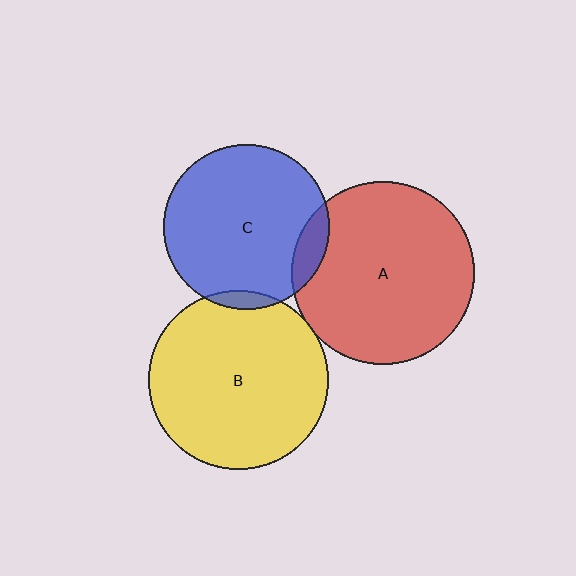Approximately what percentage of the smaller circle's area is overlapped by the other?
Approximately 5%.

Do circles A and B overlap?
Yes.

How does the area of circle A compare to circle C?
Approximately 1.2 times.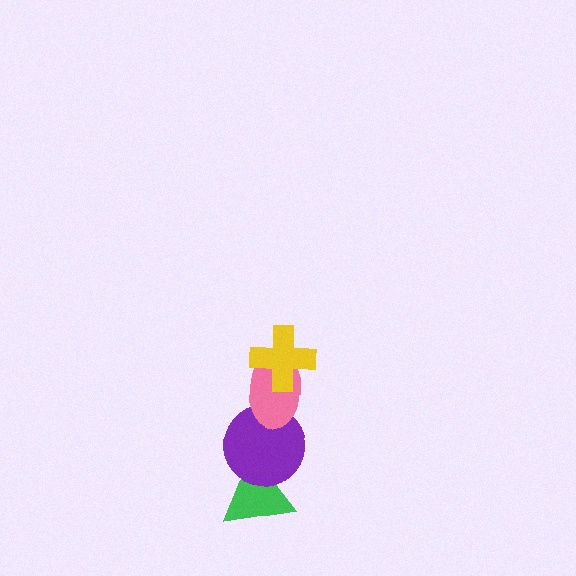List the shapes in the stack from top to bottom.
From top to bottom: the yellow cross, the pink ellipse, the purple circle, the green triangle.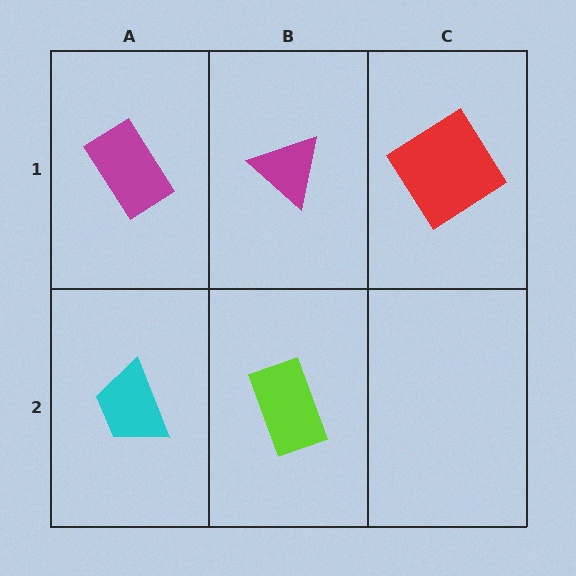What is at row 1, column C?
A red diamond.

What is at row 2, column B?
A lime rectangle.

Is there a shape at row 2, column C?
No, that cell is empty.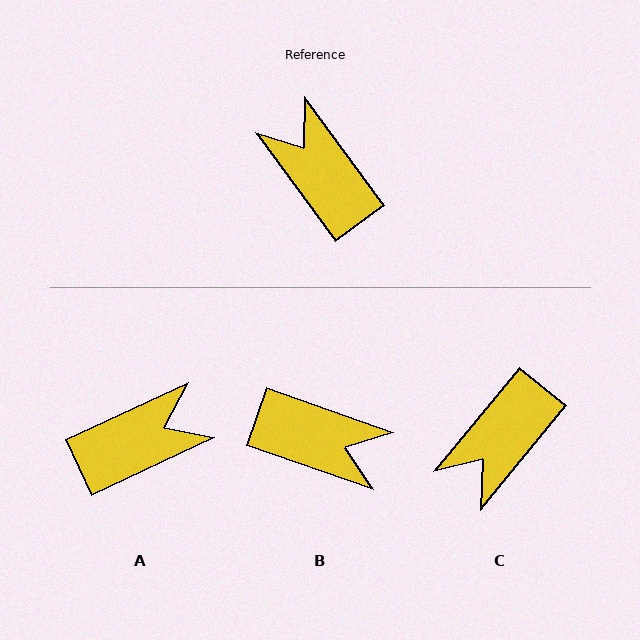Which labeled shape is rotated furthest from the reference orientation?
B, about 145 degrees away.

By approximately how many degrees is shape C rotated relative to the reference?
Approximately 104 degrees counter-clockwise.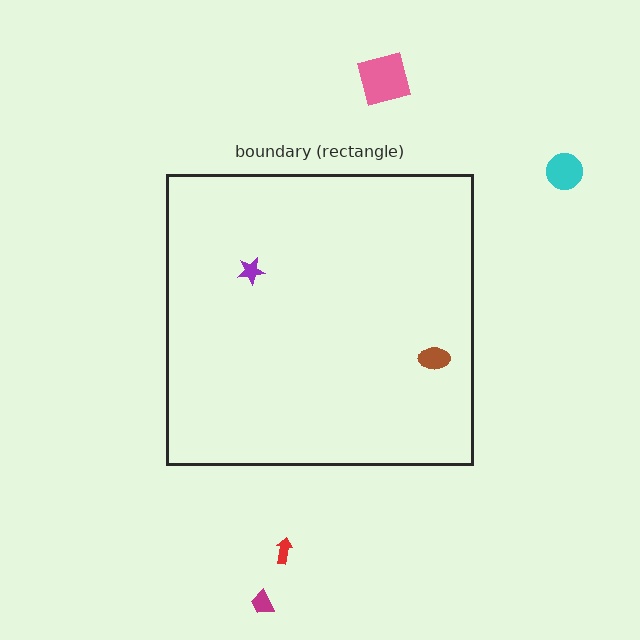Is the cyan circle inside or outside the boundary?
Outside.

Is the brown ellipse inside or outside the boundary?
Inside.